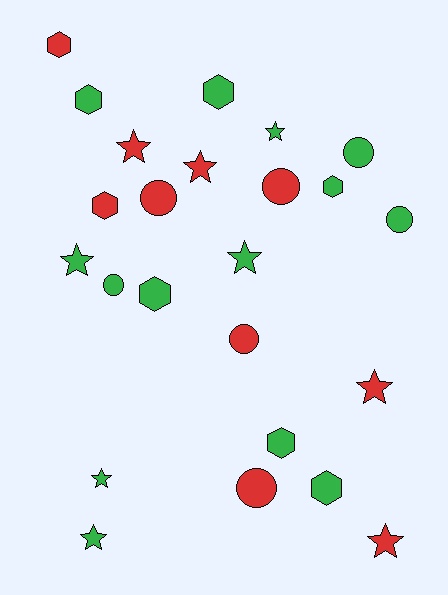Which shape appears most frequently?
Star, with 9 objects.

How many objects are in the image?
There are 24 objects.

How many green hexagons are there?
There are 6 green hexagons.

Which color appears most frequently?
Green, with 14 objects.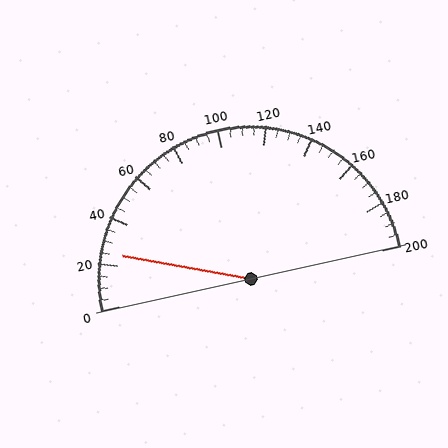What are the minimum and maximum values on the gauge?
The gauge ranges from 0 to 200.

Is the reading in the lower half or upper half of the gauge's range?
The reading is in the lower half of the range (0 to 200).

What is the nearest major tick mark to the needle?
The nearest major tick mark is 20.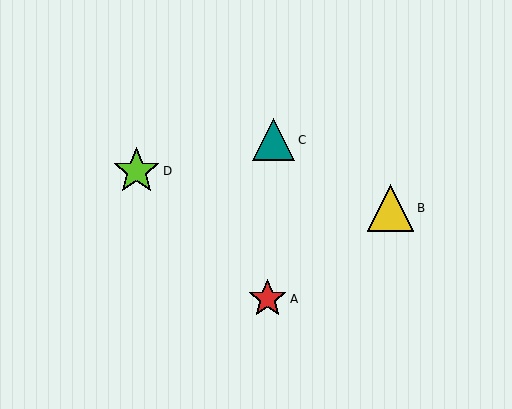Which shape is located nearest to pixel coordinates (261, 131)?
The teal triangle (labeled C) at (274, 140) is nearest to that location.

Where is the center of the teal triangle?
The center of the teal triangle is at (274, 140).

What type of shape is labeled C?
Shape C is a teal triangle.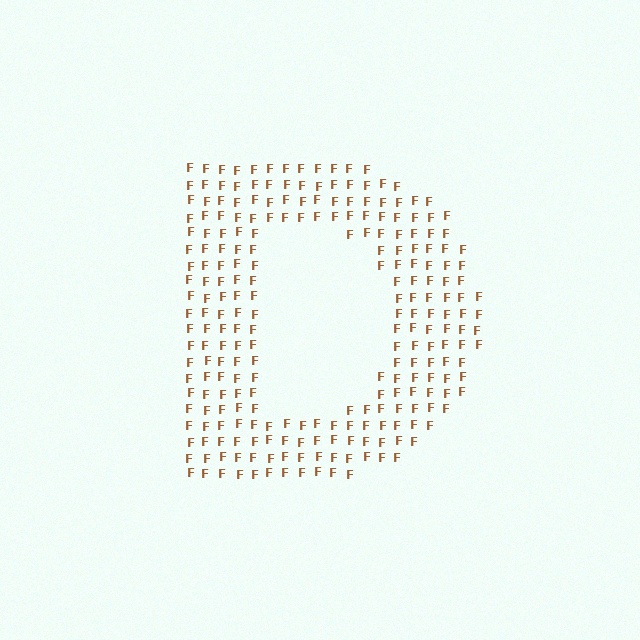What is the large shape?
The large shape is the letter D.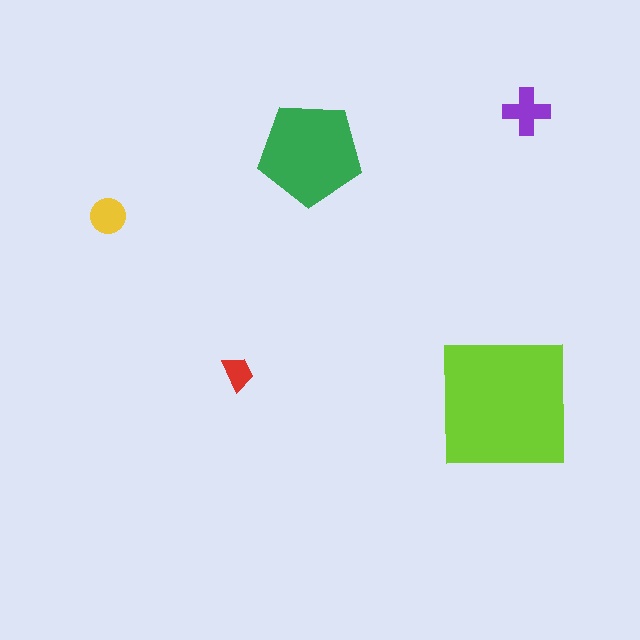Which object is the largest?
The lime square.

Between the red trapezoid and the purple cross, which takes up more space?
The purple cross.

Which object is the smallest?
The red trapezoid.